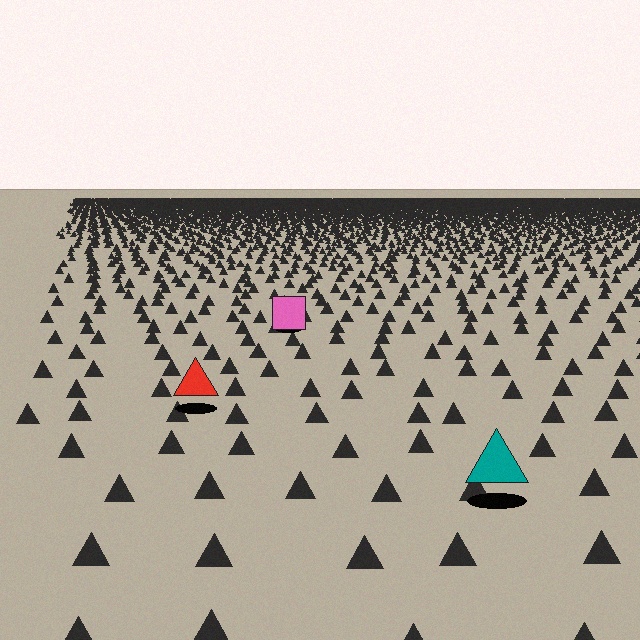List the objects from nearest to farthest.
From nearest to farthest: the teal triangle, the red triangle, the pink square.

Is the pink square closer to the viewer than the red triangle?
No. The red triangle is closer — you can tell from the texture gradient: the ground texture is coarser near it.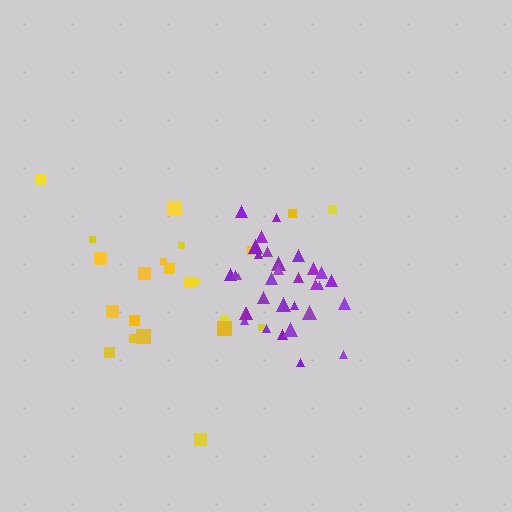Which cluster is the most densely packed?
Purple.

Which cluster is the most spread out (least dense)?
Yellow.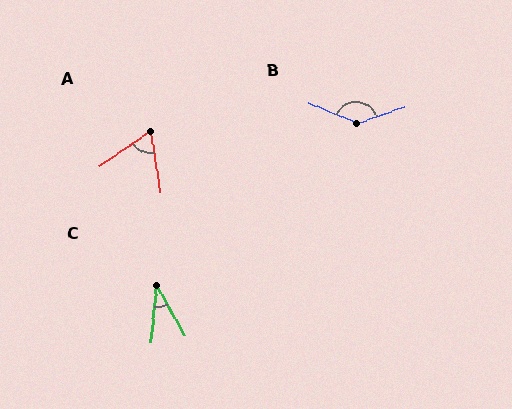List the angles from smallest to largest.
C (35°), A (65°), B (138°).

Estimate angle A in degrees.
Approximately 65 degrees.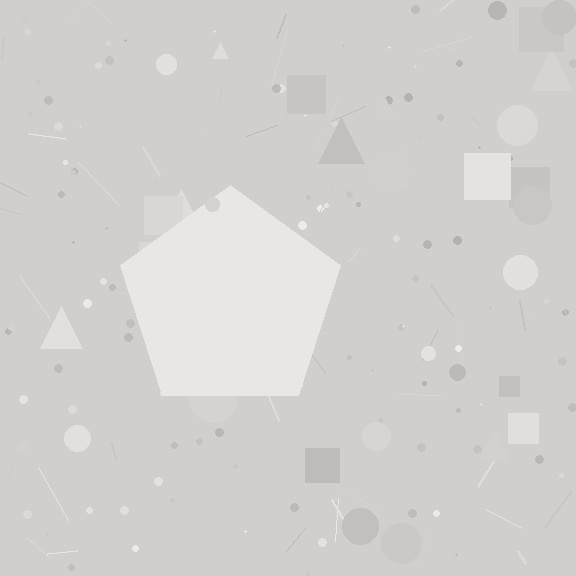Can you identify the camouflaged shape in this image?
The camouflaged shape is a pentagon.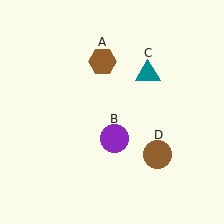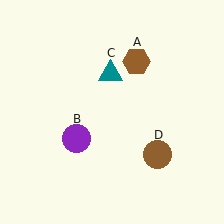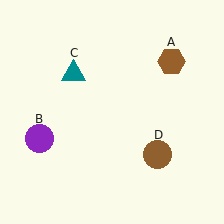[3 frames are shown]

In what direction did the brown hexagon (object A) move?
The brown hexagon (object A) moved right.